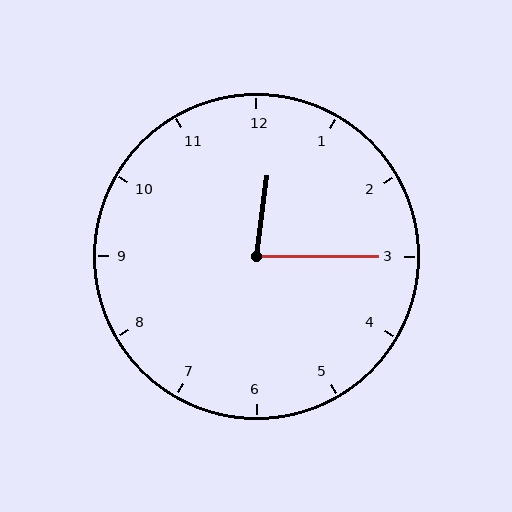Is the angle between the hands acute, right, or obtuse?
It is acute.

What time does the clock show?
12:15.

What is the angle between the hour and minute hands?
Approximately 82 degrees.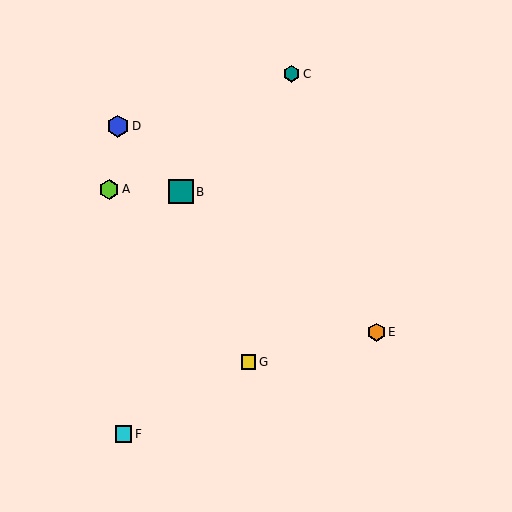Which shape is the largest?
The teal square (labeled B) is the largest.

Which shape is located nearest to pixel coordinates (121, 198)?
The lime hexagon (labeled A) at (109, 189) is nearest to that location.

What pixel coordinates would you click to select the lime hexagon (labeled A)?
Click at (109, 189) to select the lime hexagon A.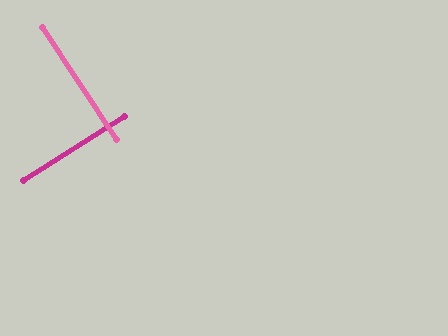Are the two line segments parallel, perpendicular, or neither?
Perpendicular — they meet at approximately 89°.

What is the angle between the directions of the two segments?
Approximately 89 degrees.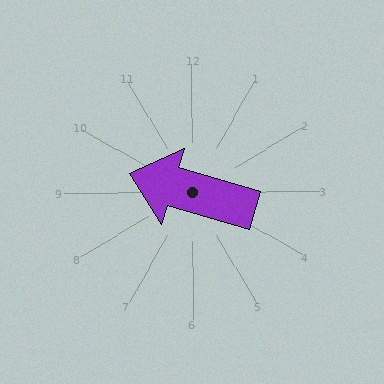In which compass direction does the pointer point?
West.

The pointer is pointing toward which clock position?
Roughly 10 o'clock.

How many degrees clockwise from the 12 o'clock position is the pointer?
Approximately 287 degrees.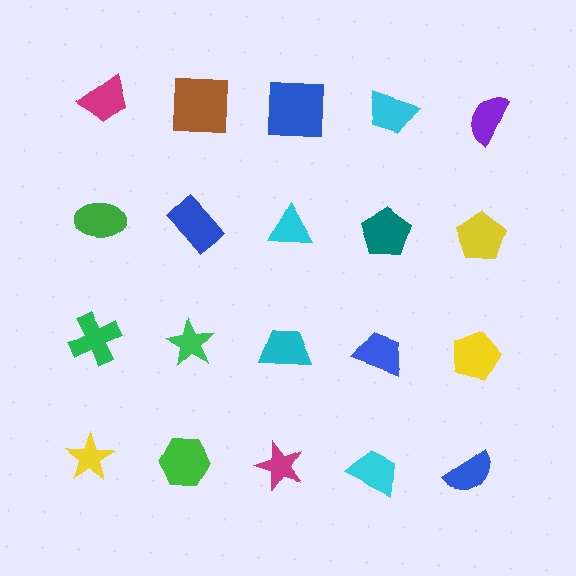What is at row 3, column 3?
A cyan trapezoid.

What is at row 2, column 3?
A cyan triangle.